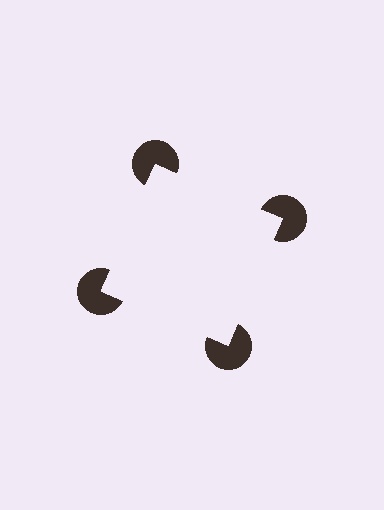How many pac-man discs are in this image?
There are 4 — one at each vertex of the illusory square.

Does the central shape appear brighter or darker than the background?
It typically appears slightly brighter than the background, even though no actual brightness change is drawn.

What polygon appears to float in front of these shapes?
An illusory square — its edges are inferred from the aligned wedge cuts in the pac-man discs, not physically drawn.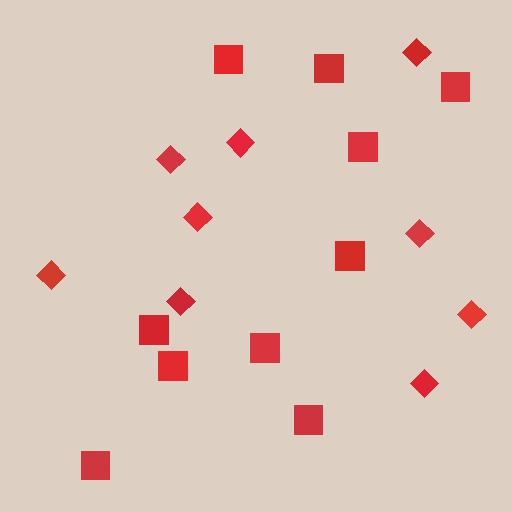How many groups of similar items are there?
There are 2 groups: one group of diamonds (9) and one group of squares (10).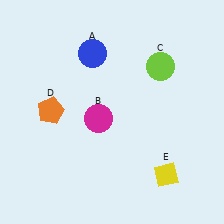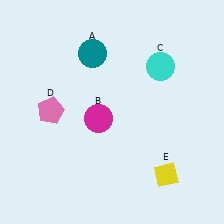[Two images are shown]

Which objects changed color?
A changed from blue to teal. C changed from lime to cyan. D changed from orange to pink.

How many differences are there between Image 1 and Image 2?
There are 3 differences between the two images.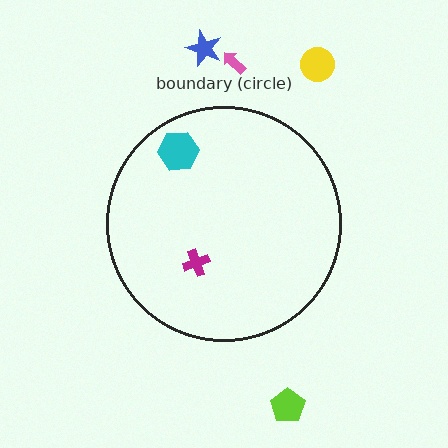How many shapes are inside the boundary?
2 inside, 4 outside.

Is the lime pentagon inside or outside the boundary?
Outside.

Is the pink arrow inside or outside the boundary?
Outside.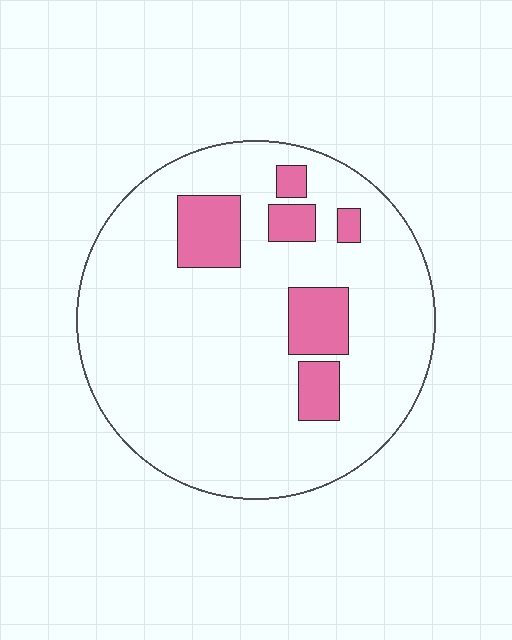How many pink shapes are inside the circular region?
6.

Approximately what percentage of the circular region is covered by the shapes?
Approximately 15%.